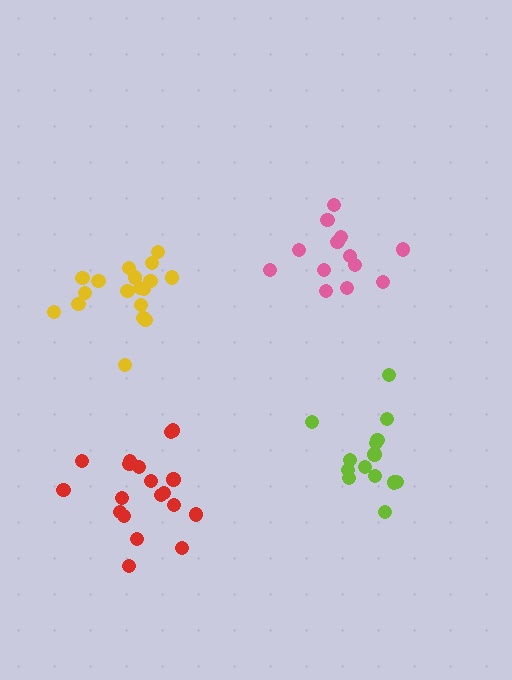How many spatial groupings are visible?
There are 4 spatial groupings.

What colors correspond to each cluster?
The clusters are colored: yellow, lime, pink, red.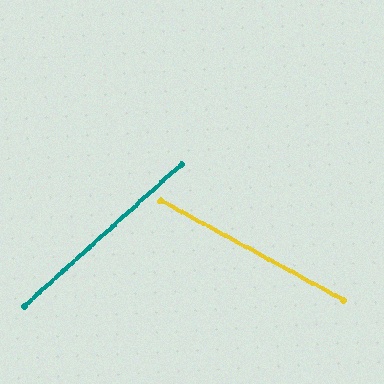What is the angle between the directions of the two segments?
Approximately 71 degrees.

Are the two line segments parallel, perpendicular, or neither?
Neither parallel nor perpendicular — they differ by about 71°.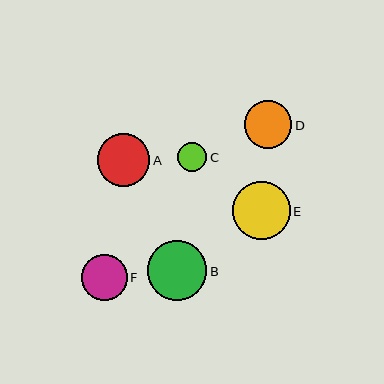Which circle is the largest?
Circle B is the largest with a size of approximately 60 pixels.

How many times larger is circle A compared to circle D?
Circle A is approximately 1.1 times the size of circle D.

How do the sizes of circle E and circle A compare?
Circle E and circle A are approximately the same size.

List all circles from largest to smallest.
From largest to smallest: B, E, A, D, F, C.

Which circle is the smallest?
Circle C is the smallest with a size of approximately 30 pixels.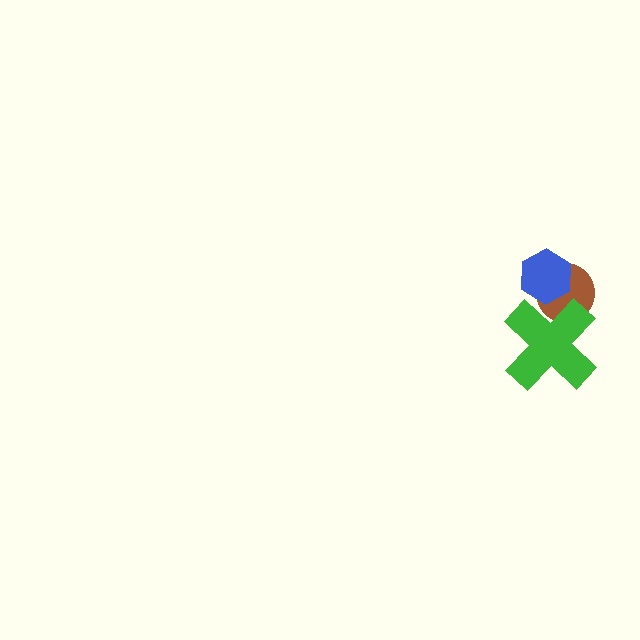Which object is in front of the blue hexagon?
The green cross is in front of the blue hexagon.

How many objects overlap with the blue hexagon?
2 objects overlap with the blue hexagon.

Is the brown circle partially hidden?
Yes, it is partially covered by another shape.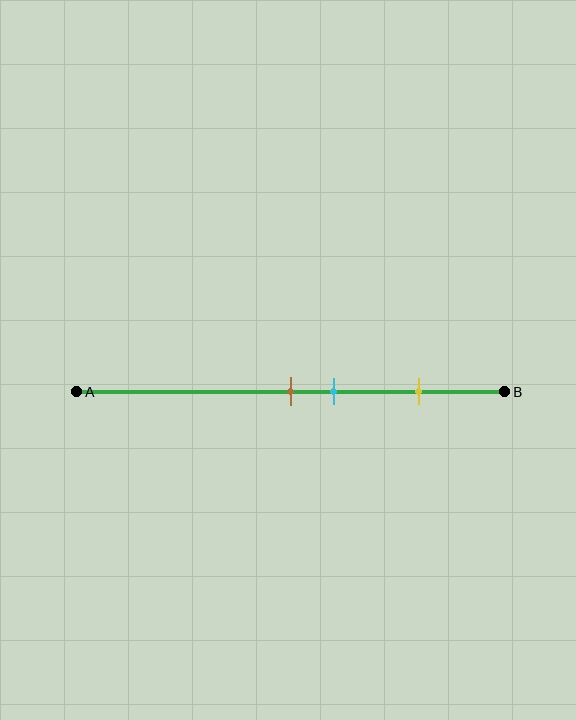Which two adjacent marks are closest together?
The brown and cyan marks are the closest adjacent pair.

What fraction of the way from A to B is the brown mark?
The brown mark is approximately 50% (0.5) of the way from A to B.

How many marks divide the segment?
There are 3 marks dividing the segment.